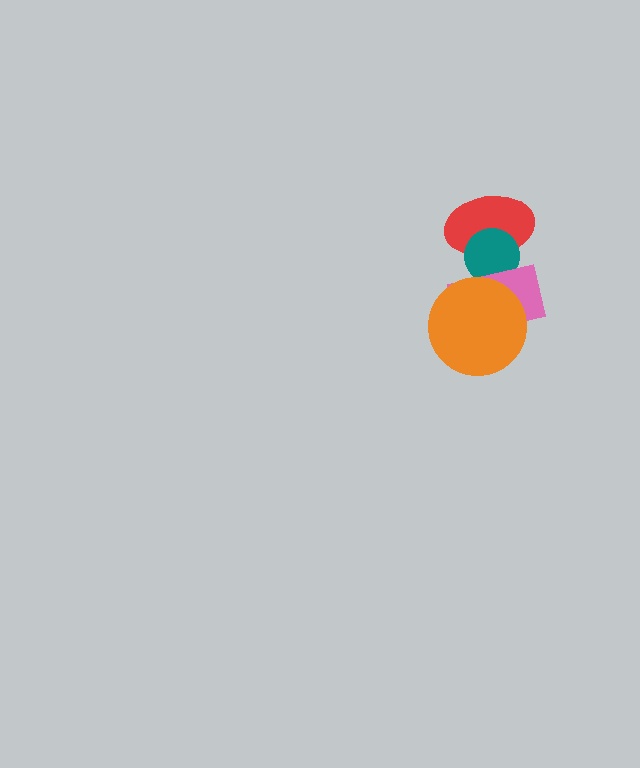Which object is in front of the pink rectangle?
The orange circle is in front of the pink rectangle.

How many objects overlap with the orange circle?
1 object overlaps with the orange circle.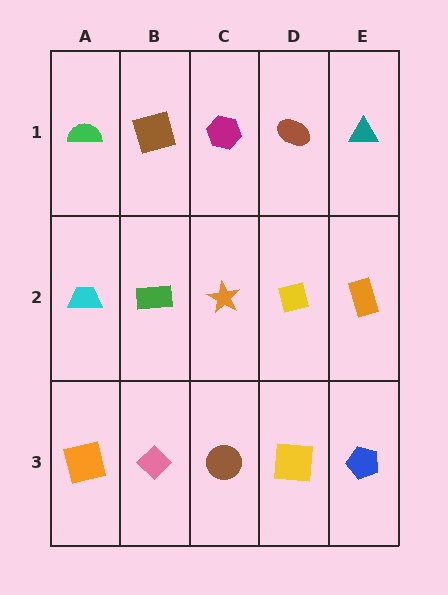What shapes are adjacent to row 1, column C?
An orange star (row 2, column C), a brown square (row 1, column B), a brown ellipse (row 1, column D).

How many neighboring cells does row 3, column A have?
2.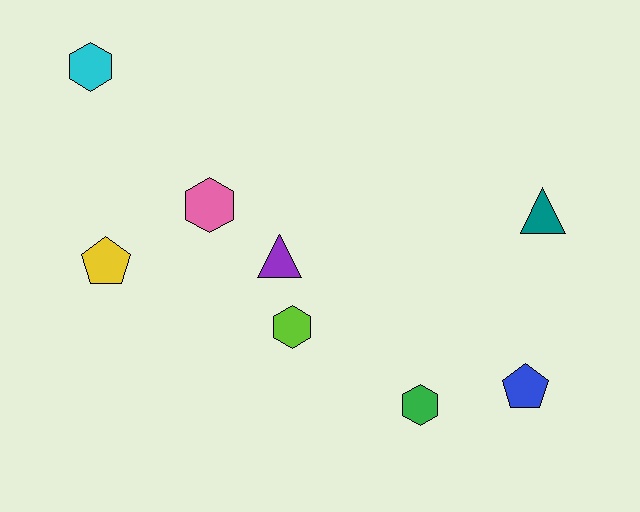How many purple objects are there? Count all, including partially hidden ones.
There is 1 purple object.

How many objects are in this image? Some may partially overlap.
There are 8 objects.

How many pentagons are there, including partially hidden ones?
There are 2 pentagons.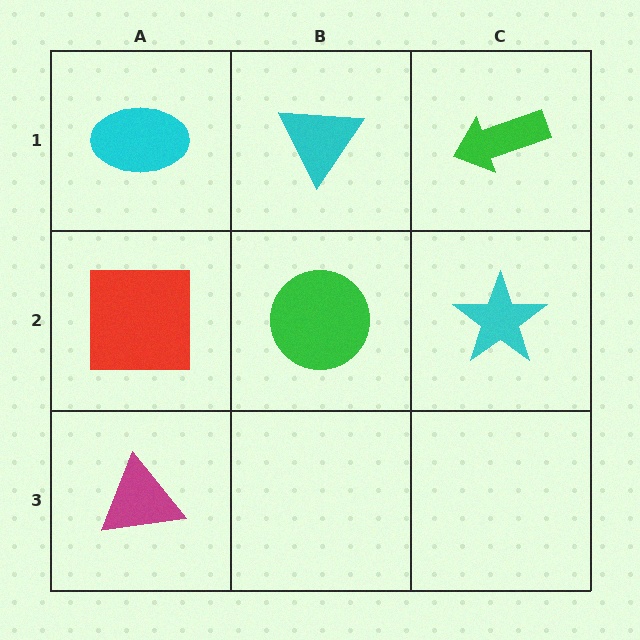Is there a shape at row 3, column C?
No, that cell is empty.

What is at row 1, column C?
A green arrow.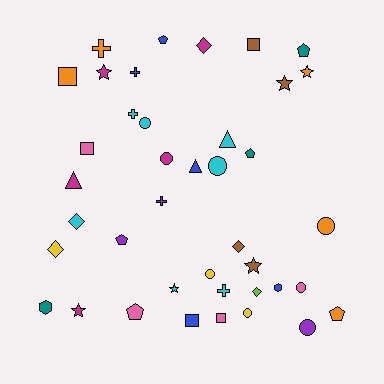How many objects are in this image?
There are 40 objects.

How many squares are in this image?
There are 5 squares.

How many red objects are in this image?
There are no red objects.